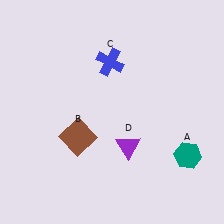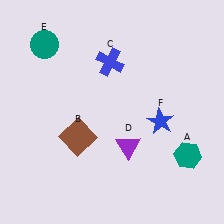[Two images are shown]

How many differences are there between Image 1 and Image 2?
There are 2 differences between the two images.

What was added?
A teal circle (E), a blue star (F) were added in Image 2.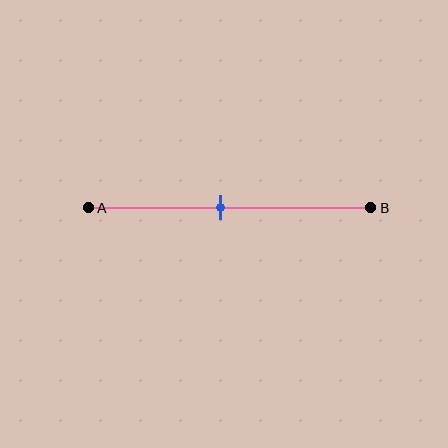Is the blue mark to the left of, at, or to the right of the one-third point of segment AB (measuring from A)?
The blue mark is to the right of the one-third point of segment AB.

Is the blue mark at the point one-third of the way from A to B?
No, the mark is at about 45% from A, not at the 33% one-third point.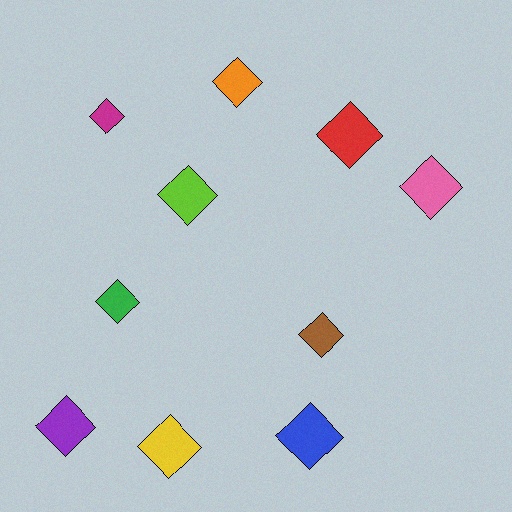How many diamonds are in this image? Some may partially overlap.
There are 10 diamonds.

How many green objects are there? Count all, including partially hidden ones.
There is 1 green object.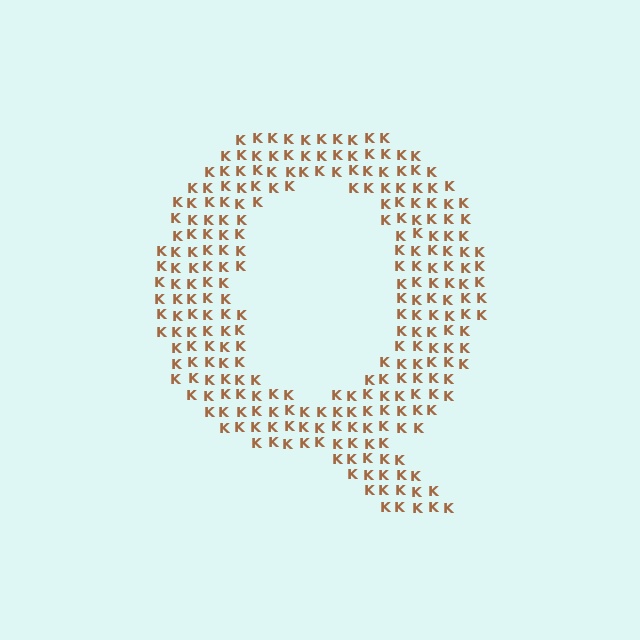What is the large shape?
The large shape is the letter Q.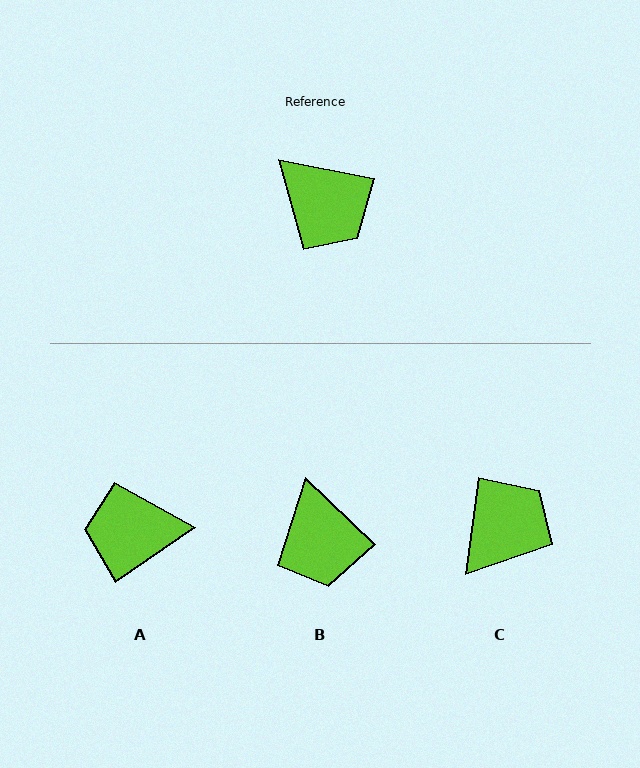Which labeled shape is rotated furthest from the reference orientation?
A, about 134 degrees away.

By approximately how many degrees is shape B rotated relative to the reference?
Approximately 33 degrees clockwise.